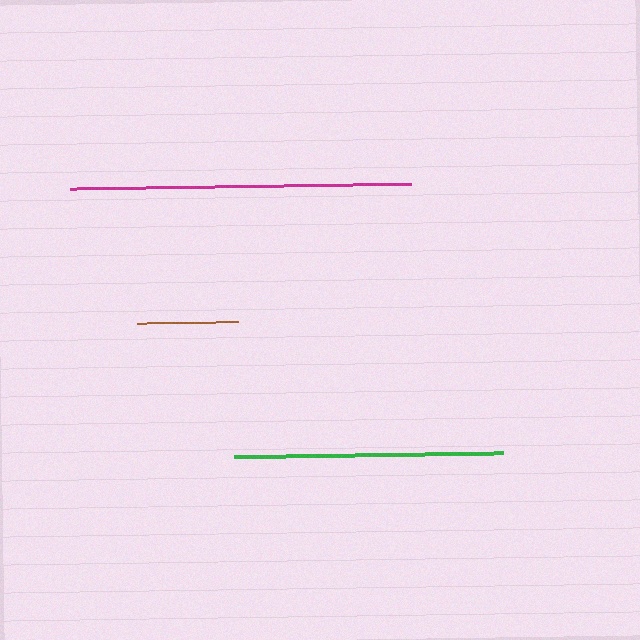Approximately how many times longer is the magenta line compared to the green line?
The magenta line is approximately 1.3 times the length of the green line.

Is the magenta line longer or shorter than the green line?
The magenta line is longer than the green line.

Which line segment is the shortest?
The brown line is the shortest at approximately 101 pixels.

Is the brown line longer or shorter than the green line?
The green line is longer than the brown line.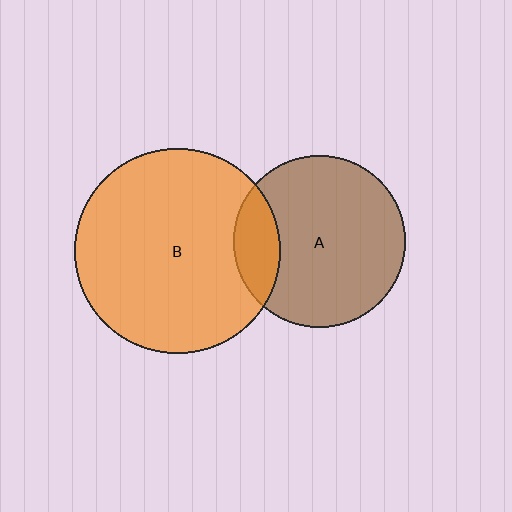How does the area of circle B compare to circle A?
Approximately 1.4 times.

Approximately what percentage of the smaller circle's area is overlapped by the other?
Approximately 15%.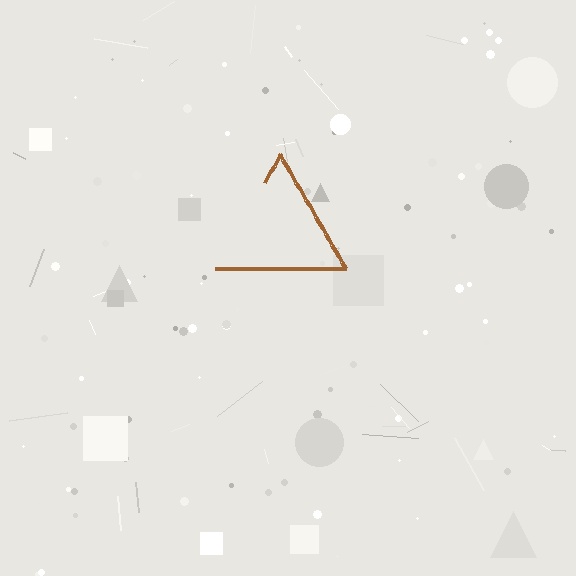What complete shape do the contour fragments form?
The contour fragments form a triangle.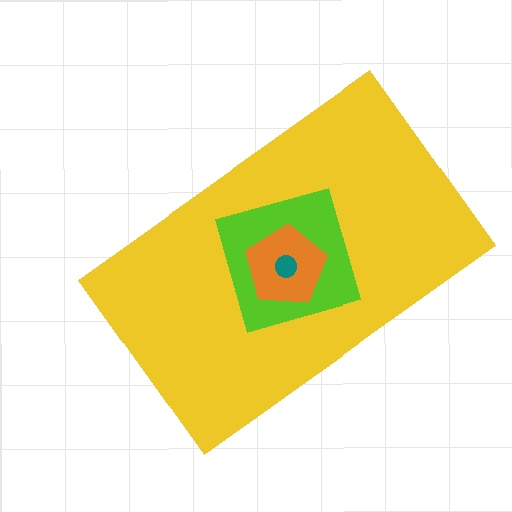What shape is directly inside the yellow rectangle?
The lime diamond.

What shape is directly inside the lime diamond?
The orange pentagon.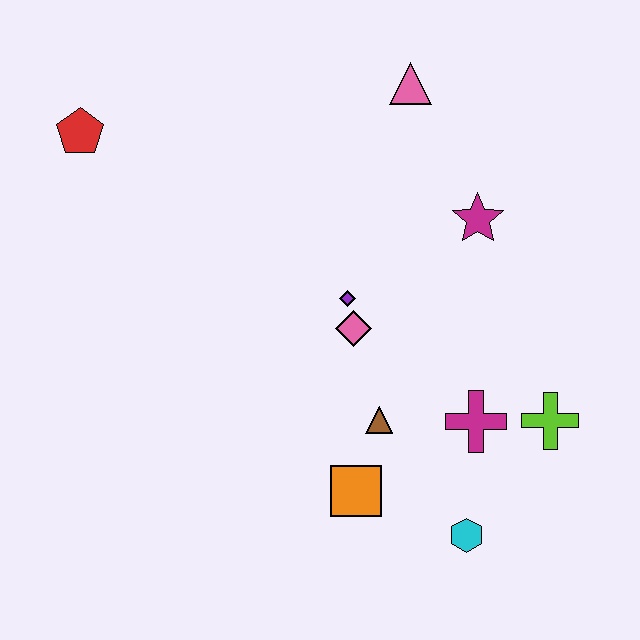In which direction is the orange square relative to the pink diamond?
The orange square is below the pink diamond.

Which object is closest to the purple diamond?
The pink diamond is closest to the purple diamond.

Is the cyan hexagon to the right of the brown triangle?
Yes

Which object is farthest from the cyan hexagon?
The red pentagon is farthest from the cyan hexagon.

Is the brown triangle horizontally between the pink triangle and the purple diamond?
Yes